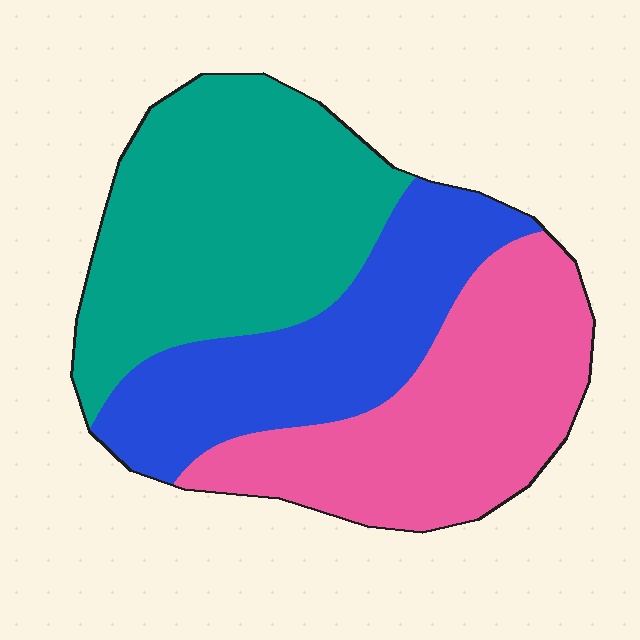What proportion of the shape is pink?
Pink covers about 35% of the shape.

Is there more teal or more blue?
Teal.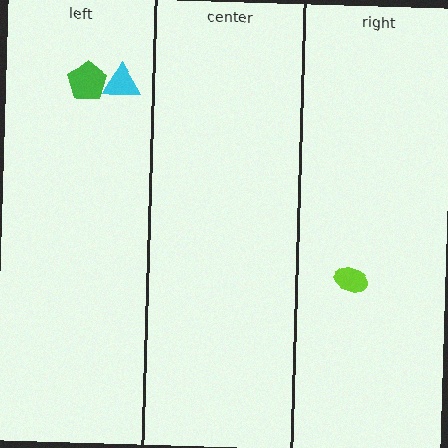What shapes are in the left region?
The green pentagon, the cyan triangle.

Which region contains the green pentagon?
The left region.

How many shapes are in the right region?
1.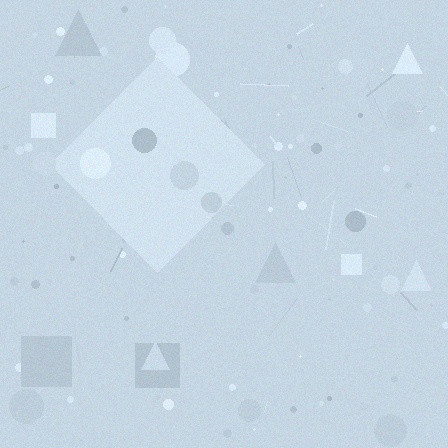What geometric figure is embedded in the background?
A diamond is embedded in the background.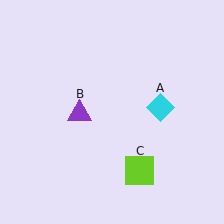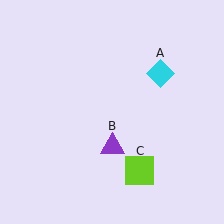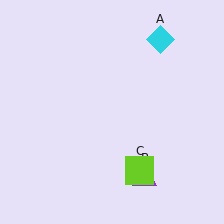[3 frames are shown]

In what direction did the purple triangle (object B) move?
The purple triangle (object B) moved down and to the right.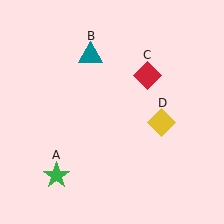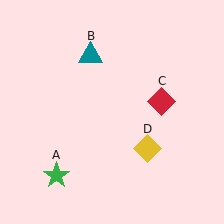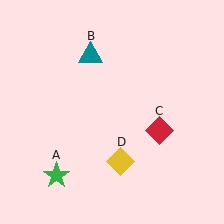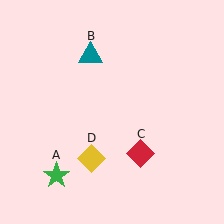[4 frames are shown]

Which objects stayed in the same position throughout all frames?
Green star (object A) and teal triangle (object B) remained stationary.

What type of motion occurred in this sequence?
The red diamond (object C), yellow diamond (object D) rotated clockwise around the center of the scene.